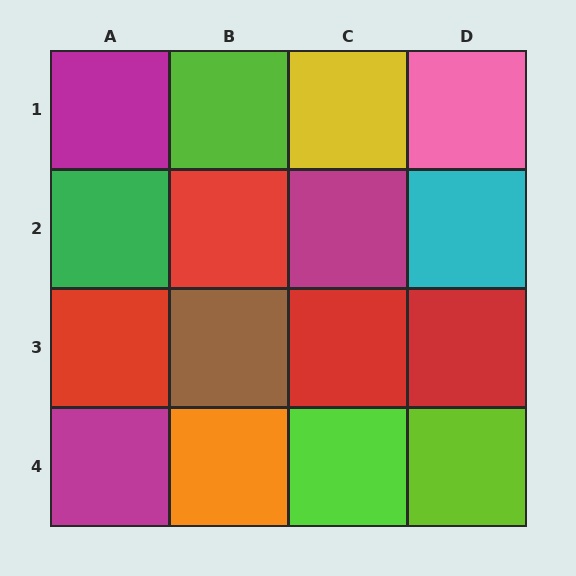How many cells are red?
4 cells are red.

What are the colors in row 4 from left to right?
Magenta, orange, lime, lime.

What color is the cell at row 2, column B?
Red.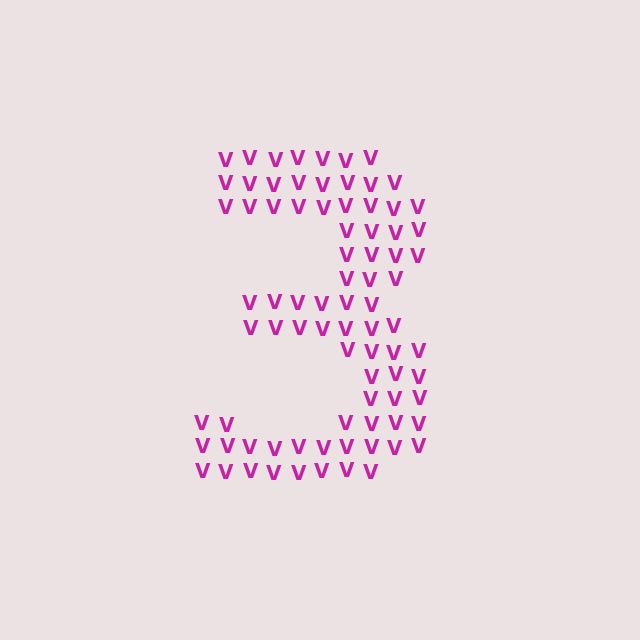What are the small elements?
The small elements are letter V's.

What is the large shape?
The large shape is the digit 3.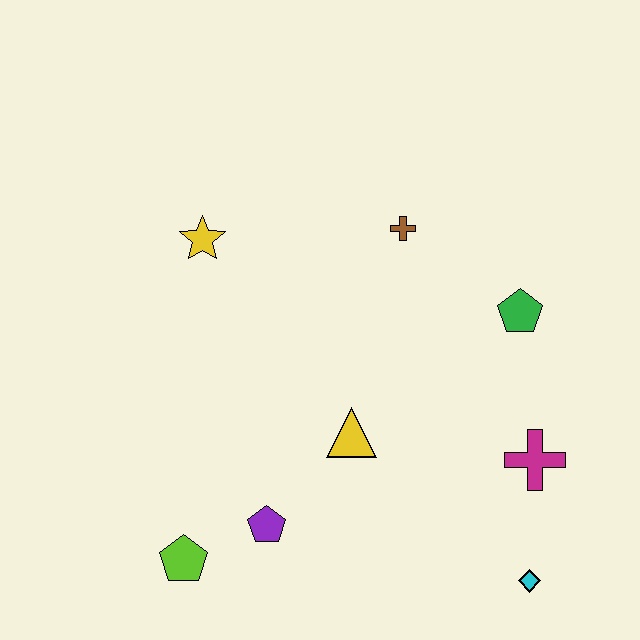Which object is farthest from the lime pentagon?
The green pentagon is farthest from the lime pentagon.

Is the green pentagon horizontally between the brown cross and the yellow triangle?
No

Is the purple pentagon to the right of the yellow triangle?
No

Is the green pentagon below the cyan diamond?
No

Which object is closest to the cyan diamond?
The magenta cross is closest to the cyan diamond.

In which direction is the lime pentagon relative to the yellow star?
The lime pentagon is below the yellow star.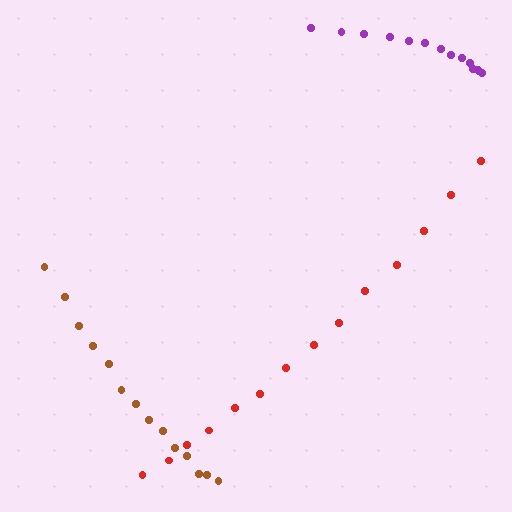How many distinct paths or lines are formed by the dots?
There are 3 distinct paths.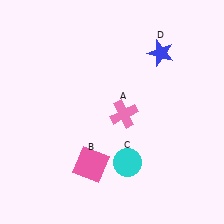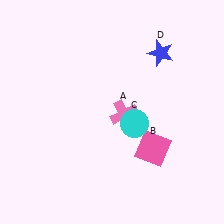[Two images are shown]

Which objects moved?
The objects that moved are: the pink square (B), the cyan circle (C).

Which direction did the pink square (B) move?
The pink square (B) moved right.